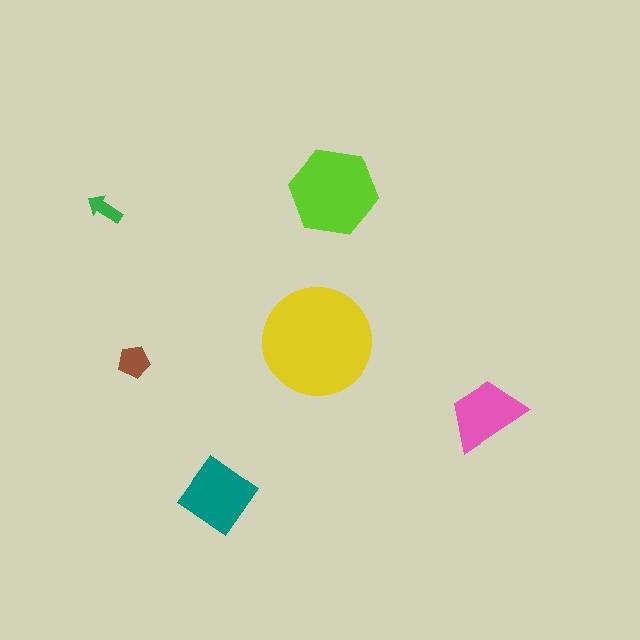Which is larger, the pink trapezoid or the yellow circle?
The yellow circle.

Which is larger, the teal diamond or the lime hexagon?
The lime hexagon.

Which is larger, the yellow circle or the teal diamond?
The yellow circle.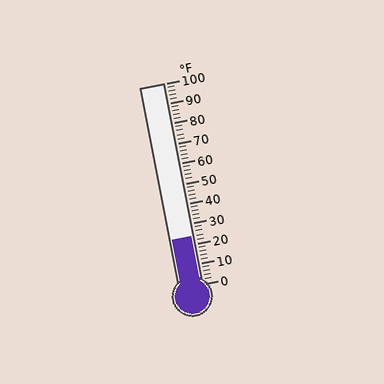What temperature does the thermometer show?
The thermometer shows approximately 24°F.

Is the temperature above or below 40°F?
The temperature is below 40°F.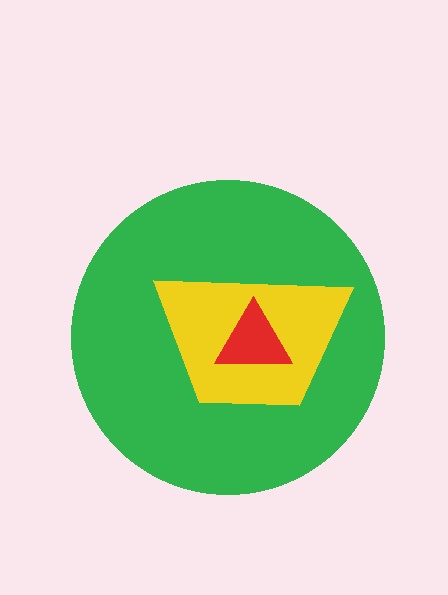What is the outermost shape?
The green circle.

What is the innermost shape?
The red triangle.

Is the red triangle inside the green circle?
Yes.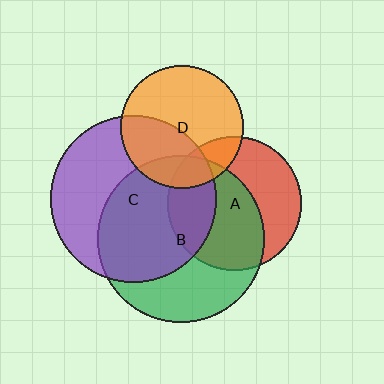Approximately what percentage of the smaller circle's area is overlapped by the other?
Approximately 20%.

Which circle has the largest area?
Circle B (green).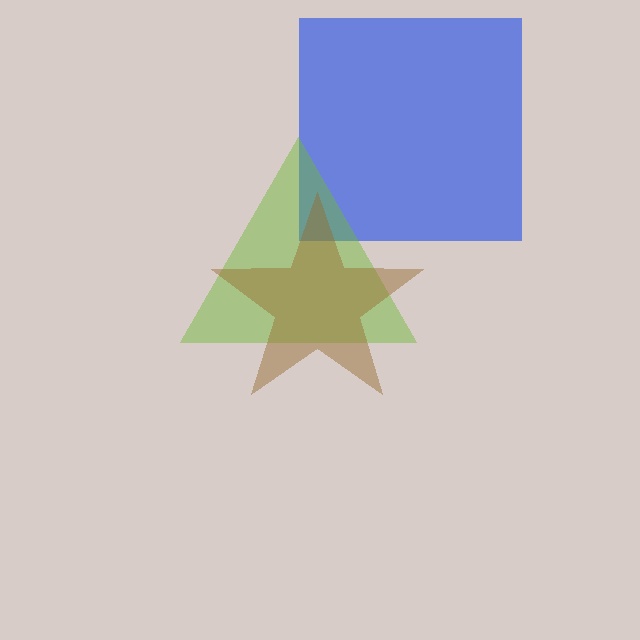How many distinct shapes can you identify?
There are 3 distinct shapes: a blue square, a lime triangle, a brown star.